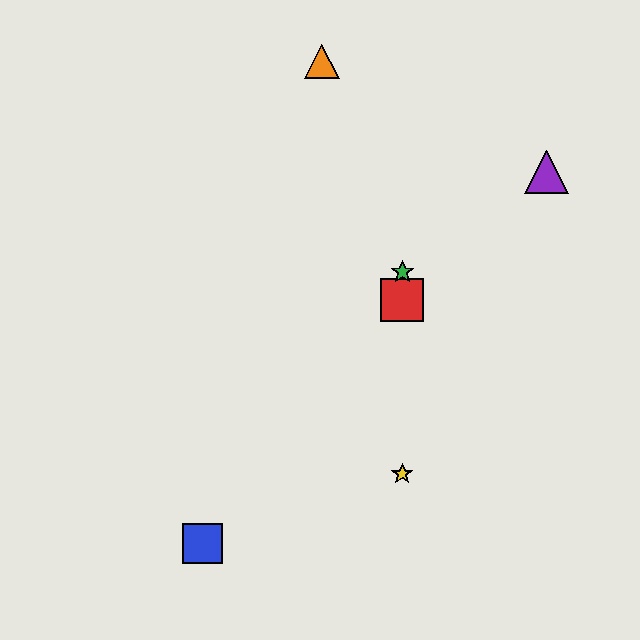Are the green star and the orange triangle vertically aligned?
No, the green star is at x≈402 and the orange triangle is at x≈322.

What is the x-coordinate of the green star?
The green star is at x≈402.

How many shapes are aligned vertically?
3 shapes (the red square, the green star, the yellow star) are aligned vertically.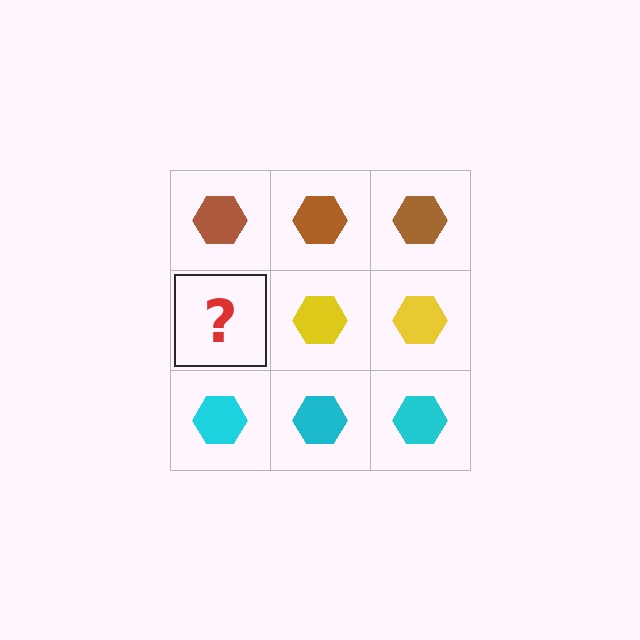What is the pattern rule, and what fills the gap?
The rule is that each row has a consistent color. The gap should be filled with a yellow hexagon.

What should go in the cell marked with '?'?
The missing cell should contain a yellow hexagon.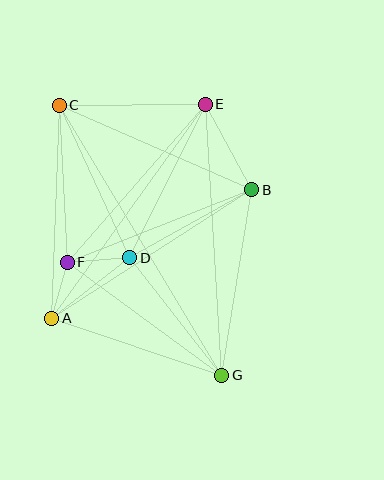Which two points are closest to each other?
Points A and F are closest to each other.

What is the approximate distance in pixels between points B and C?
The distance between B and C is approximately 210 pixels.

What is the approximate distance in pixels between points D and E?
The distance between D and E is approximately 171 pixels.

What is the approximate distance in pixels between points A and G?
The distance between A and G is approximately 180 pixels.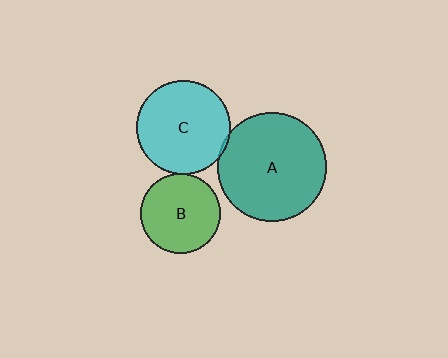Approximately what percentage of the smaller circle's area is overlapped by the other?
Approximately 5%.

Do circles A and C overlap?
Yes.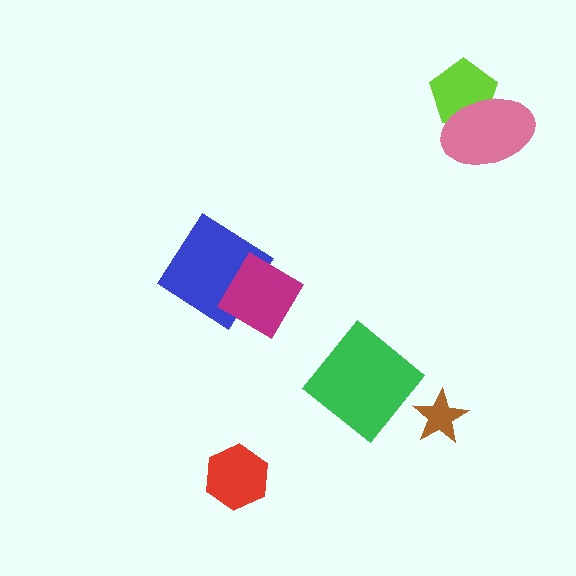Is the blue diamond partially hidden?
Yes, it is partially covered by another shape.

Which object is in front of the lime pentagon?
The pink ellipse is in front of the lime pentagon.